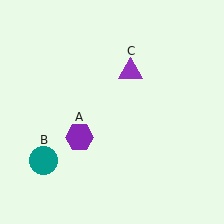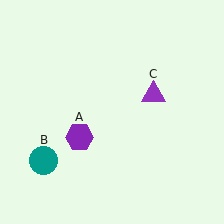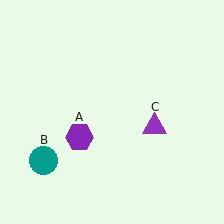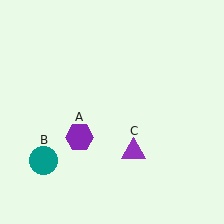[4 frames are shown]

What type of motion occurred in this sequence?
The purple triangle (object C) rotated clockwise around the center of the scene.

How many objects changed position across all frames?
1 object changed position: purple triangle (object C).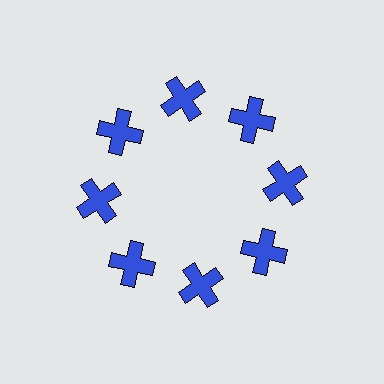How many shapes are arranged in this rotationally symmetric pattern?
There are 8 shapes, arranged in 8 groups of 1.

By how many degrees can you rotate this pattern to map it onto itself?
The pattern maps onto itself every 45 degrees of rotation.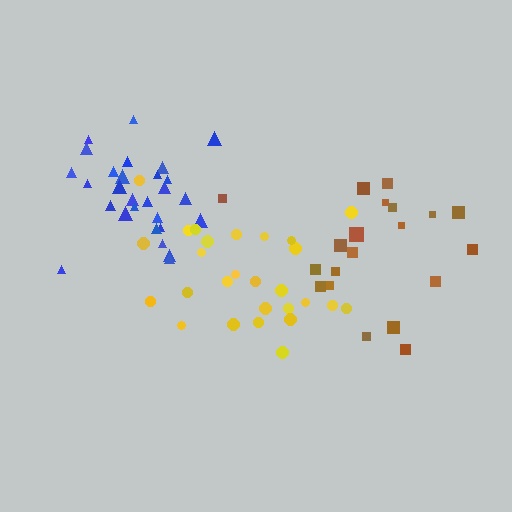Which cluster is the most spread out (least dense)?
Brown.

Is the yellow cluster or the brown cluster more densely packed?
Yellow.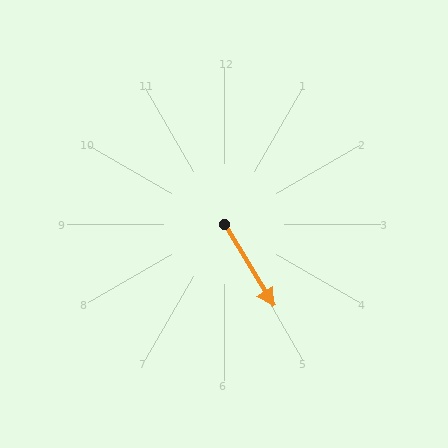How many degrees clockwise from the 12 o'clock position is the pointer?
Approximately 149 degrees.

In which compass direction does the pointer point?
Southeast.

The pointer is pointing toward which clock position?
Roughly 5 o'clock.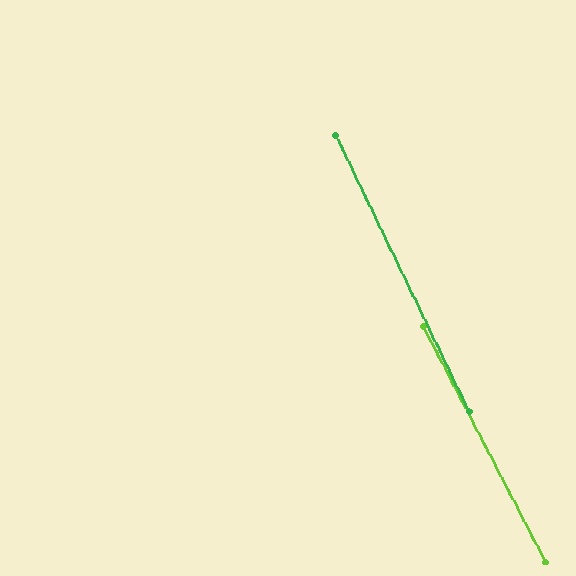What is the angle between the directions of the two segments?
Approximately 2 degrees.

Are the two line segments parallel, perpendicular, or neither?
Parallel — their directions differ by only 1.6°.